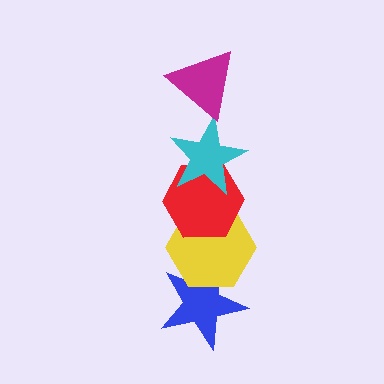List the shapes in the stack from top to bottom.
From top to bottom: the magenta triangle, the cyan star, the red hexagon, the yellow hexagon, the blue star.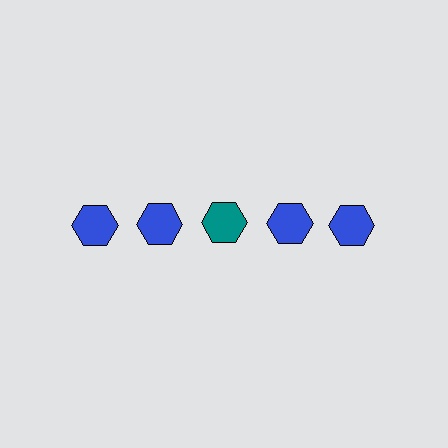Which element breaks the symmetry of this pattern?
The teal hexagon in the top row, center column breaks the symmetry. All other shapes are blue hexagons.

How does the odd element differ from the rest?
It has a different color: teal instead of blue.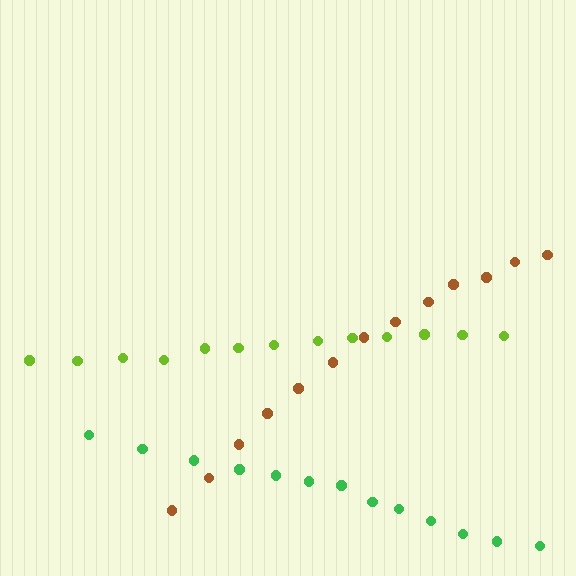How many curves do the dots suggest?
There are 3 distinct paths.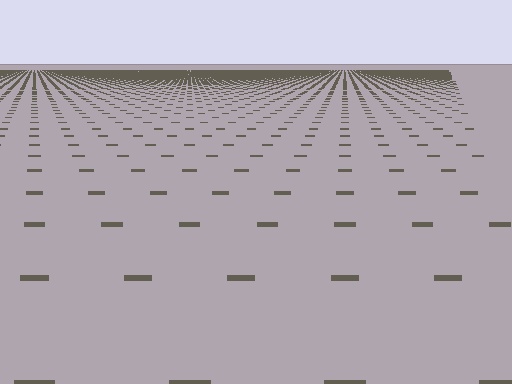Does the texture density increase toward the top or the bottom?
Density increases toward the top.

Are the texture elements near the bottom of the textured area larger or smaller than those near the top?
Larger. Near the bottom, elements are closer to the viewer and appear at a bigger on-screen size.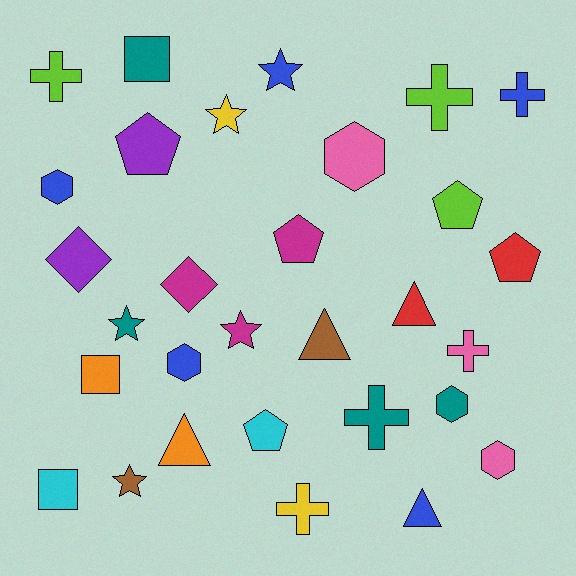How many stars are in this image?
There are 5 stars.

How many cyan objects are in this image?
There are 2 cyan objects.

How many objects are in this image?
There are 30 objects.